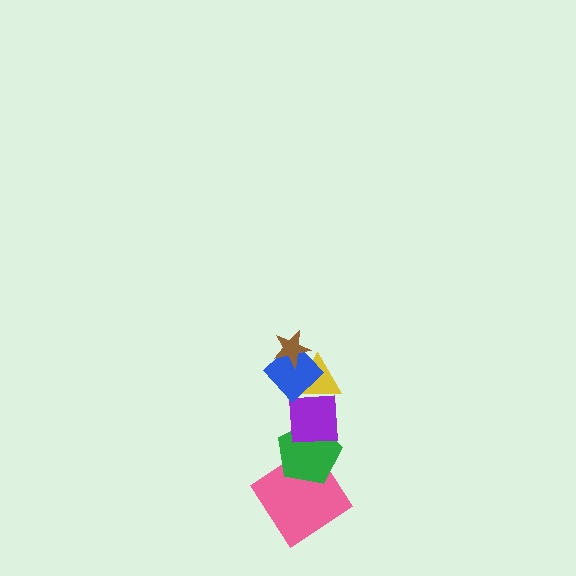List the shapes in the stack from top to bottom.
From top to bottom: the brown star, the blue diamond, the yellow triangle, the purple square, the green pentagon, the pink diamond.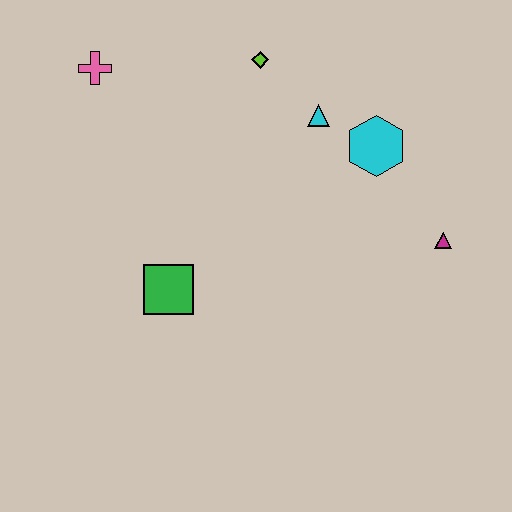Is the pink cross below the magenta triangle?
No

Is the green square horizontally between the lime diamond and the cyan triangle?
No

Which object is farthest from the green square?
The magenta triangle is farthest from the green square.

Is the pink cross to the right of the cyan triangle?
No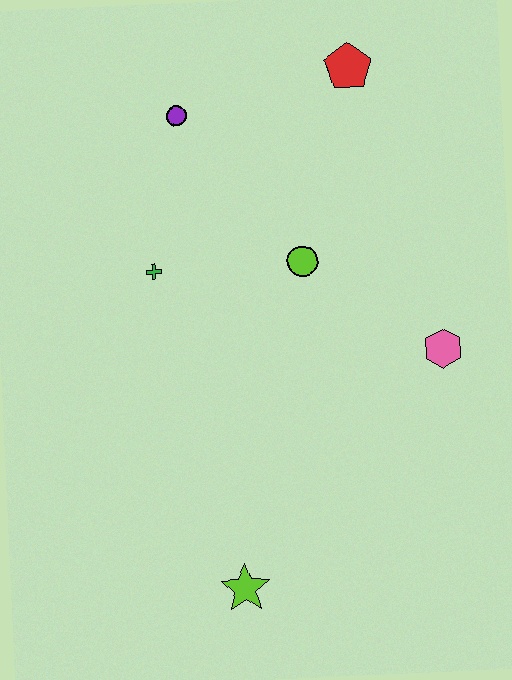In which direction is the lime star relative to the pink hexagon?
The lime star is below the pink hexagon.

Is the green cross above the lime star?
Yes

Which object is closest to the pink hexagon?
The lime circle is closest to the pink hexagon.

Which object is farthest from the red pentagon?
The lime star is farthest from the red pentagon.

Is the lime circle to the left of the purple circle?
No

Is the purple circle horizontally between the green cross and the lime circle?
Yes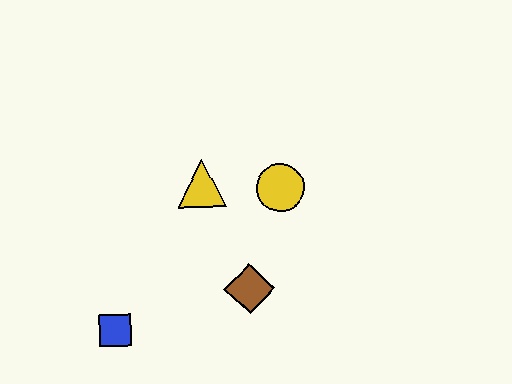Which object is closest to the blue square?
The brown diamond is closest to the blue square.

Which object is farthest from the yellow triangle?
The blue square is farthest from the yellow triangle.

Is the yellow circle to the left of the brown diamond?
No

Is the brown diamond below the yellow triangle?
Yes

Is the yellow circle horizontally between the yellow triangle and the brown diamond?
No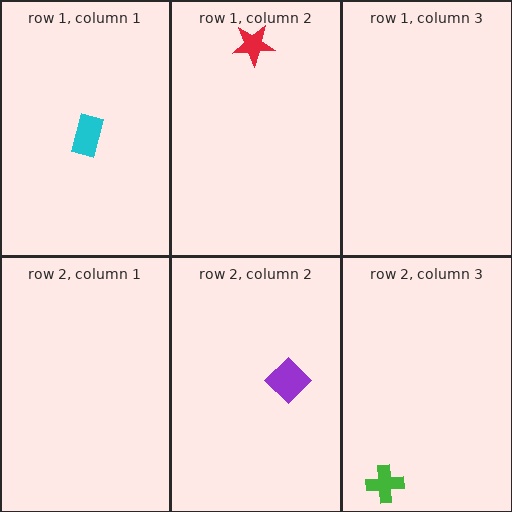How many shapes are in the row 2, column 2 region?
1.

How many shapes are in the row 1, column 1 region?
1.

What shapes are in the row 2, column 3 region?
The green cross.